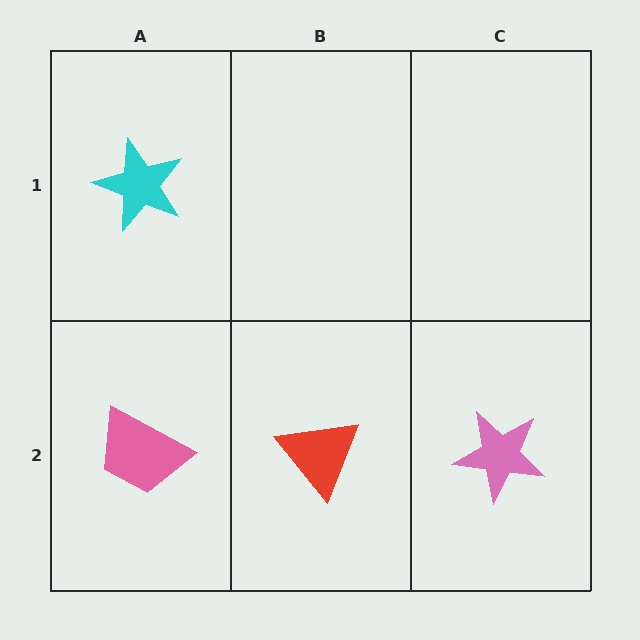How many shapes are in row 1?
1 shape.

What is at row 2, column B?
A red triangle.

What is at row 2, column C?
A pink star.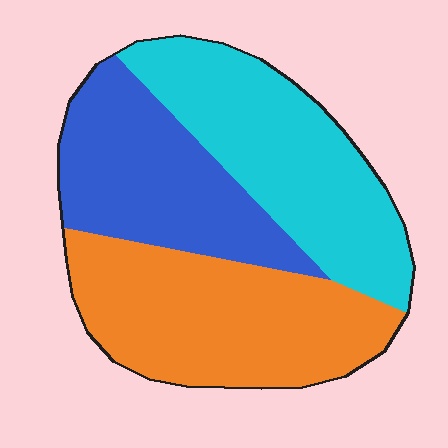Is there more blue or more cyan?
Cyan.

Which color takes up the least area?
Blue, at roughly 30%.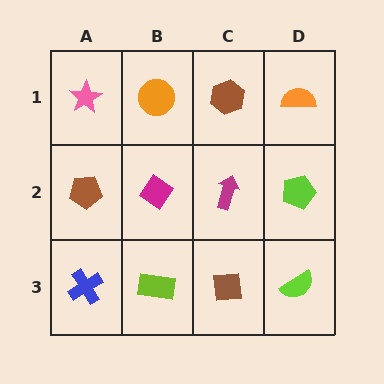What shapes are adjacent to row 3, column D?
A lime pentagon (row 2, column D), a brown square (row 3, column C).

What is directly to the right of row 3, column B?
A brown square.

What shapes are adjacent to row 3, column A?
A brown pentagon (row 2, column A), a lime rectangle (row 3, column B).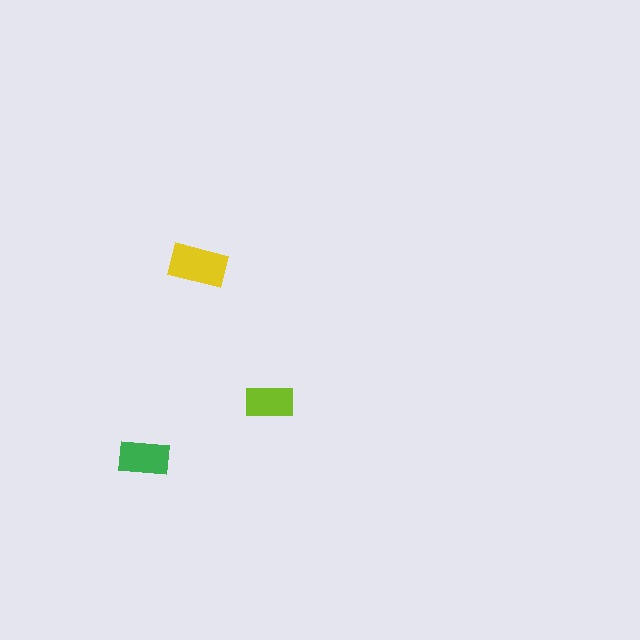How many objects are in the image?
There are 3 objects in the image.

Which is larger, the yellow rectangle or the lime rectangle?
The yellow one.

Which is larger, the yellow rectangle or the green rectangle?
The yellow one.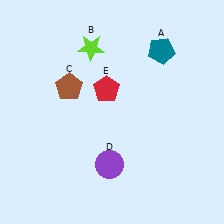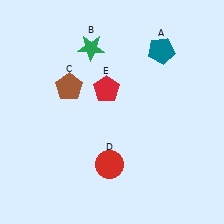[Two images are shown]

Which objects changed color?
B changed from lime to green. D changed from purple to red.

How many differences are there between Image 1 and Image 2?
There are 2 differences between the two images.